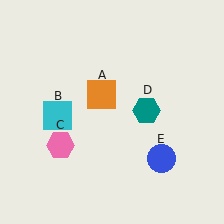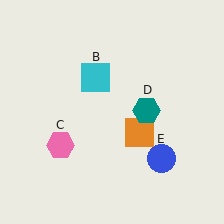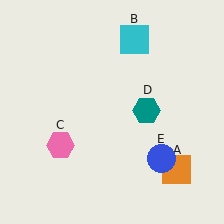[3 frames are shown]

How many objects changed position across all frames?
2 objects changed position: orange square (object A), cyan square (object B).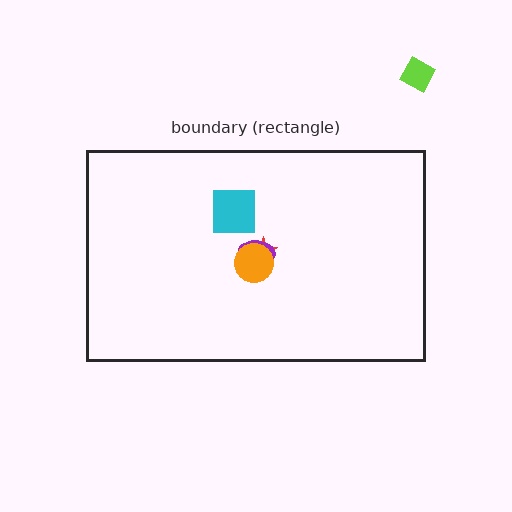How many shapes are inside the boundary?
4 inside, 1 outside.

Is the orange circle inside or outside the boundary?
Inside.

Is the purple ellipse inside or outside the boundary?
Inside.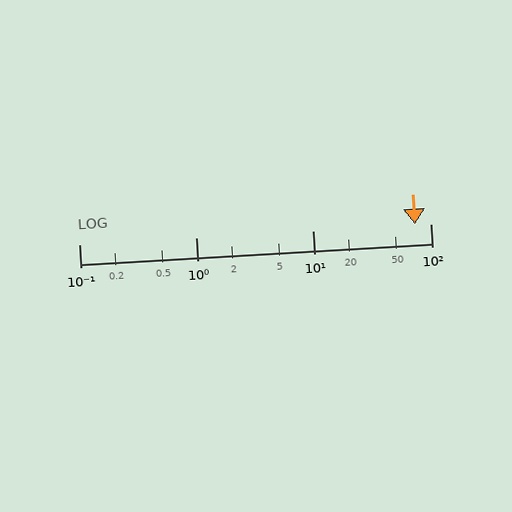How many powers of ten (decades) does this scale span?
The scale spans 3 decades, from 0.1 to 100.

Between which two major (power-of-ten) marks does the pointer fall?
The pointer is between 10 and 100.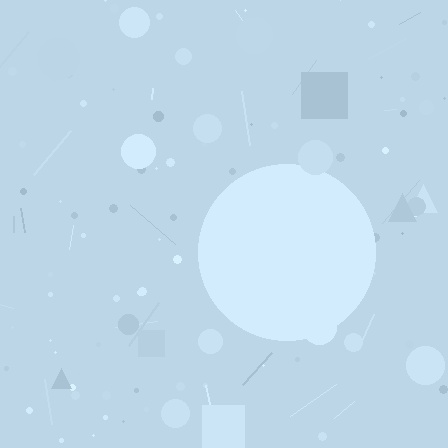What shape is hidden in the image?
A circle is hidden in the image.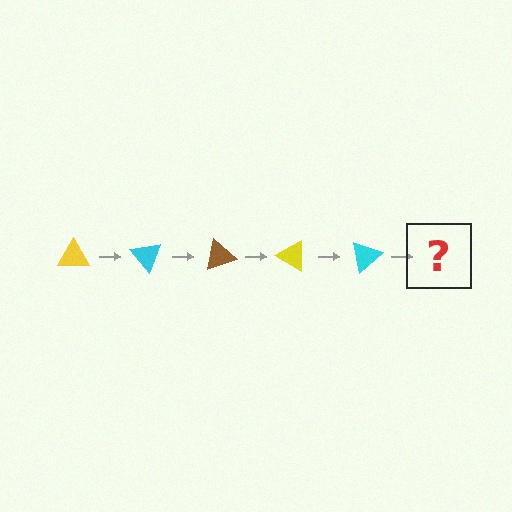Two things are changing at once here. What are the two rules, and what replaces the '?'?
The two rules are that it rotates 50 degrees each step and the color cycles through yellow, cyan, and brown. The '?' should be a brown triangle, rotated 250 degrees from the start.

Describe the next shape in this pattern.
It should be a brown triangle, rotated 250 degrees from the start.